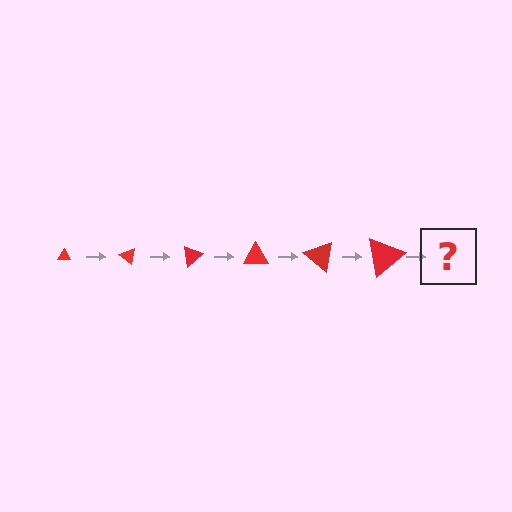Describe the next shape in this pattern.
It should be a triangle, larger than the previous one and rotated 240 degrees from the start.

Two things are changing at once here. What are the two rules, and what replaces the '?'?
The two rules are that the triangle grows larger each step and it rotates 40 degrees each step. The '?' should be a triangle, larger than the previous one and rotated 240 degrees from the start.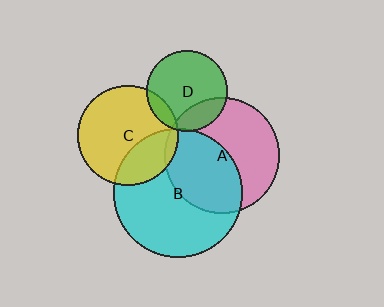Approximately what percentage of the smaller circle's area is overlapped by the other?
Approximately 10%.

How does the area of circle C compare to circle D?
Approximately 1.5 times.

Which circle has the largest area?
Circle B (cyan).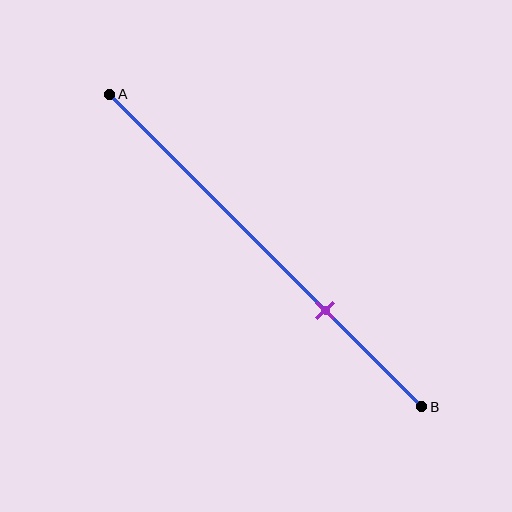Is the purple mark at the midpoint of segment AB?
No, the mark is at about 70% from A, not at the 50% midpoint.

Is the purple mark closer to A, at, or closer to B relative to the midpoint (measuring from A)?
The purple mark is closer to point B than the midpoint of segment AB.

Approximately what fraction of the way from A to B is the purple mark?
The purple mark is approximately 70% of the way from A to B.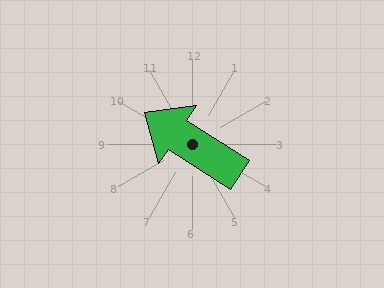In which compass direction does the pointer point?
Northwest.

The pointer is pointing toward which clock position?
Roughly 10 o'clock.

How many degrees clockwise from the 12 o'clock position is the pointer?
Approximately 303 degrees.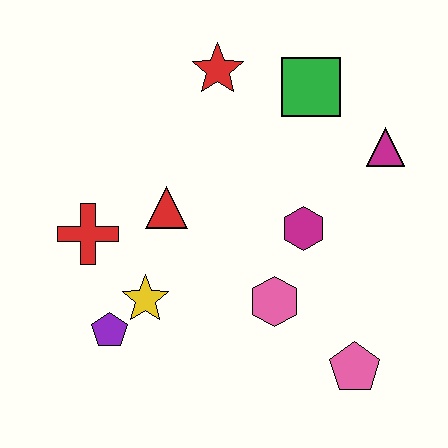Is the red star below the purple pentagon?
No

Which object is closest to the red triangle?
The red cross is closest to the red triangle.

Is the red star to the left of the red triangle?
No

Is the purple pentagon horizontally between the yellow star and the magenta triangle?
No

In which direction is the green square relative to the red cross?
The green square is to the right of the red cross.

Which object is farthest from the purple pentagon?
The magenta triangle is farthest from the purple pentagon.